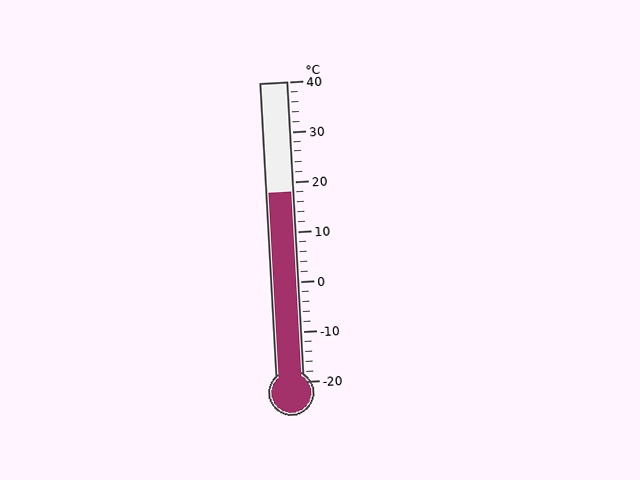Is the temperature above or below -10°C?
The temperature is above -10°C.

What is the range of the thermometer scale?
The thermometer scale ranges from -20°C to 40°C.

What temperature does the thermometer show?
The thermometer shows approximately 18°C.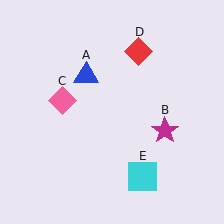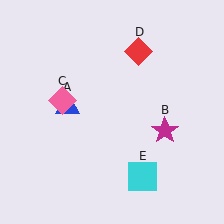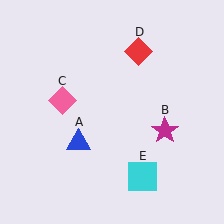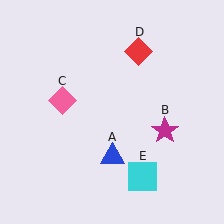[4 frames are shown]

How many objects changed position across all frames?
1 object changed position: blue triangle (object A).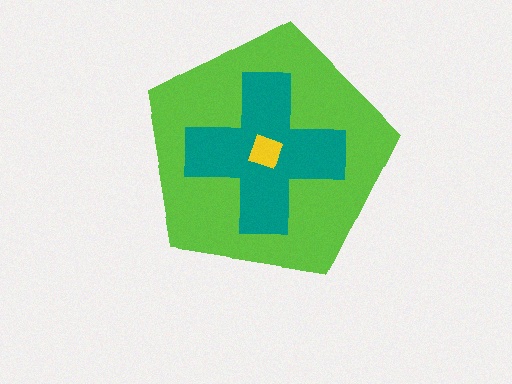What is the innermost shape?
The yellow square.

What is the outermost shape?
The lime pentagon.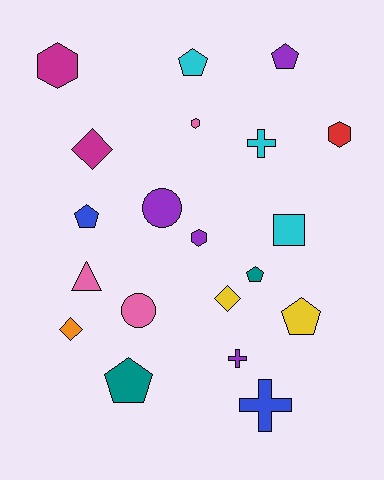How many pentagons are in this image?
There are 6 pentagons.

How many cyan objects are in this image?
There are 3 cyan objects.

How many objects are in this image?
There are 20 objects.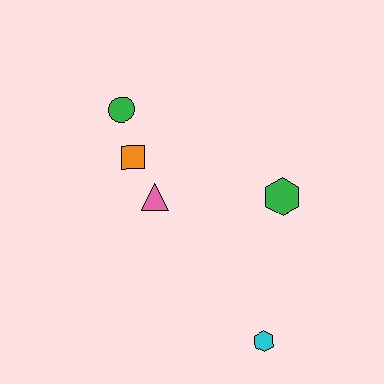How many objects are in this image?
There are 5 objects.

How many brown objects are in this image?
There are no brown objects.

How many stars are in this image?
There are no stars.